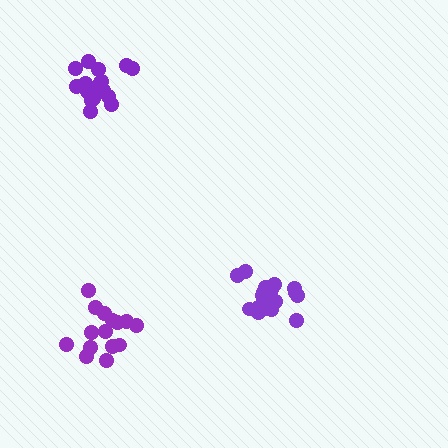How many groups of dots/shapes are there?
There are 3 groups.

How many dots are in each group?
Group 1: 18 dots, Group 2: 18 dots, Group 3: 15 dots (51 total).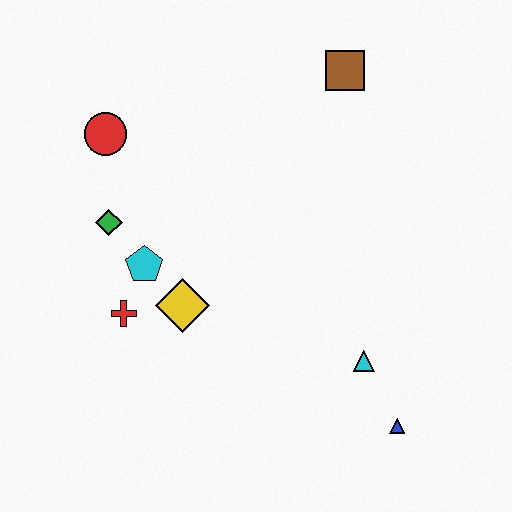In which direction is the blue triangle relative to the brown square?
The blue triangle is below the brown square.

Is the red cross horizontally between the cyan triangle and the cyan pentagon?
No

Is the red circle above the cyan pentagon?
Yes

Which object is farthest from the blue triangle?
The red circle is farthest from the blue triangle.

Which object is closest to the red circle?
The green diamond is closest to the red circle.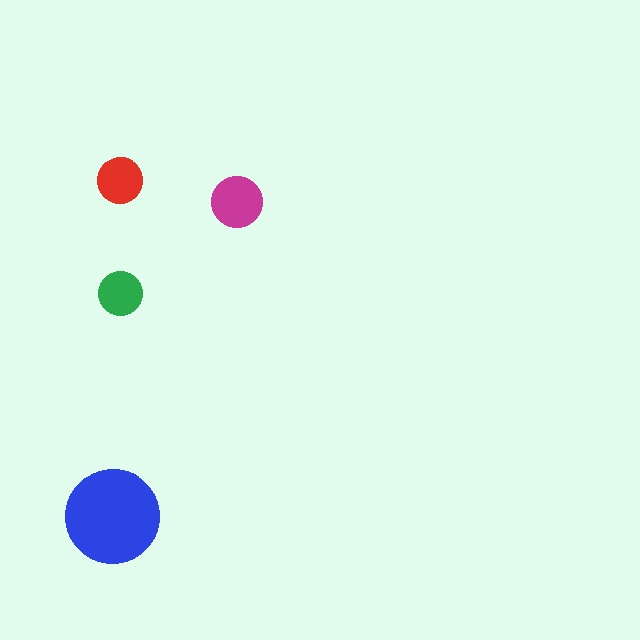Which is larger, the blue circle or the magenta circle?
The blue one.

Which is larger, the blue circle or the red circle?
The blue one.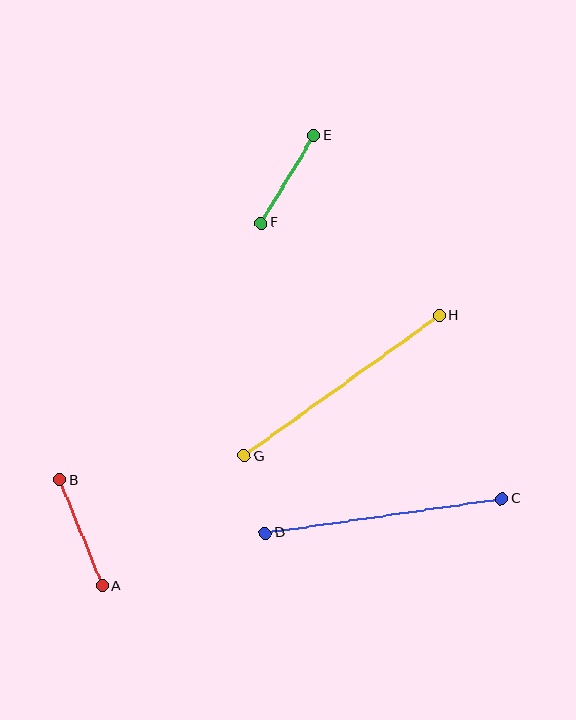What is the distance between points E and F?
The distance is approximately 102 pixels.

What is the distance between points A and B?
The distance is approximately 114 pixels.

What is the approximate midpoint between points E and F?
The midpoint is at approximately (287, 179) pixels.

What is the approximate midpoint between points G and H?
The midpoint is at approximately (342, 386) pixels.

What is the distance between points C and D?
The distance is approximately 238 pixels.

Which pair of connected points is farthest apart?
Points G and H are farthest apart.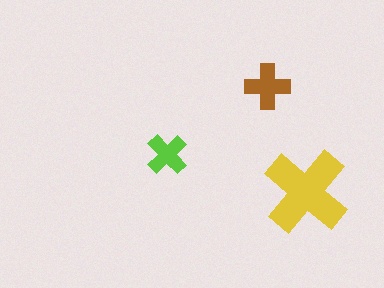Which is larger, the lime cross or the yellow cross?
The yellow one.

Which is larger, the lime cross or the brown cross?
The brown one.